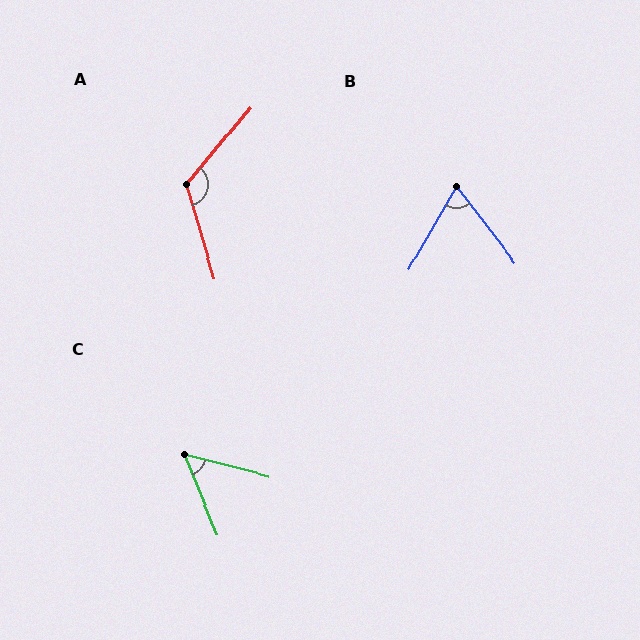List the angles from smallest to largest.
C (53°), B (68°), A (124°).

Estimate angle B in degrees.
Approximately 68 degrees.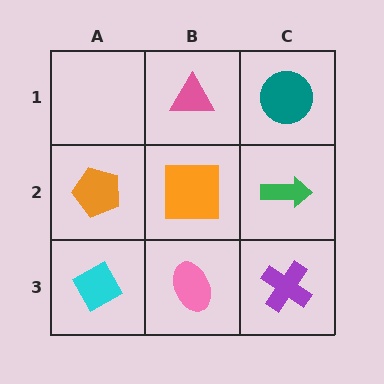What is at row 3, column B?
A pink ellipse.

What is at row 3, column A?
A cyan diamond.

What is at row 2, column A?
An orange pentagon.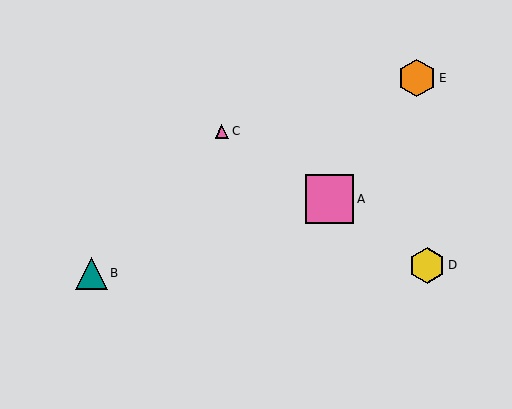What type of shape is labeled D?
Shape D is a yellow hexagon.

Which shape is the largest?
The pink square (labeled A) is the largest.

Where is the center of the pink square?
The center of the pink square is at (329, 199).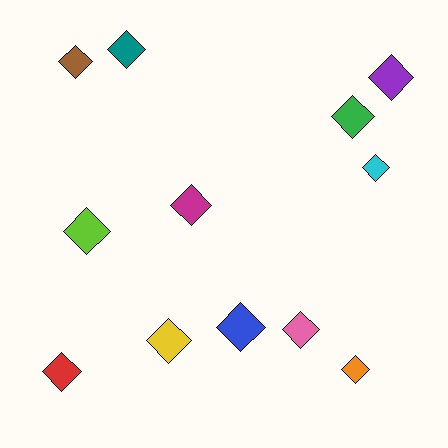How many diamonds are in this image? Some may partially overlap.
There are 12 diamonds.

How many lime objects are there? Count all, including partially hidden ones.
There is 1 lime object.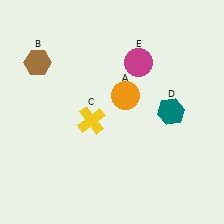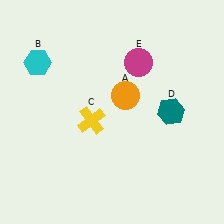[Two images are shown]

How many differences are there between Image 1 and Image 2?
There is 1 difference between the two images.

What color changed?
The hexagon (B) changed from brown in Image 1 to cyan in Image 2.